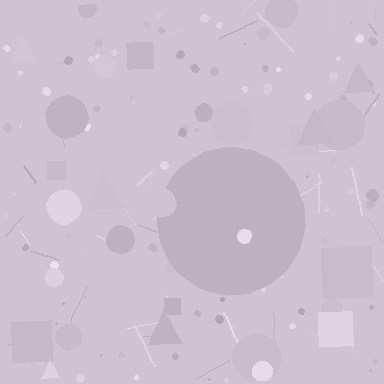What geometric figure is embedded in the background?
A circle is embedded in the background.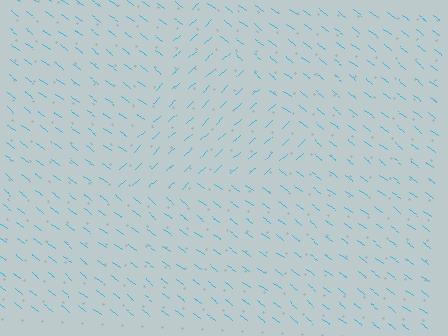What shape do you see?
I see a triangle.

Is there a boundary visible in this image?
Yes, there is a texture boundary formed by a change in line orientation.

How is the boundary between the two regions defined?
The boundary is defined purely by a change in line orientation (approximately 80 degrees difference). All lines are the same color and thickness.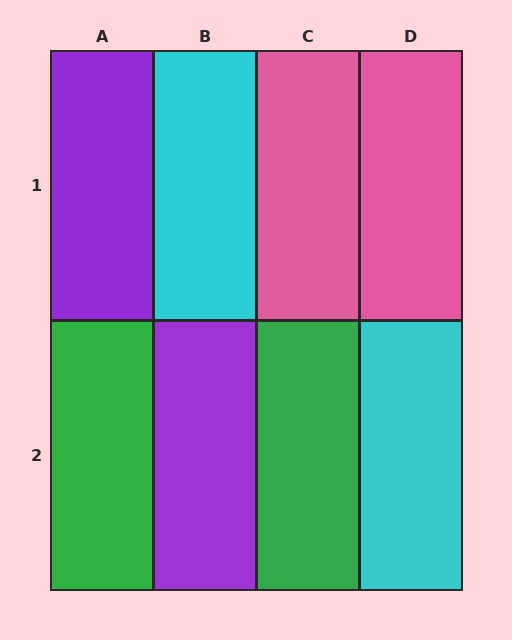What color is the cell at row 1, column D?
Pink.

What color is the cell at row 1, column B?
Cyan.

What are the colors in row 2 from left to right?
Green, purple, green, cyan.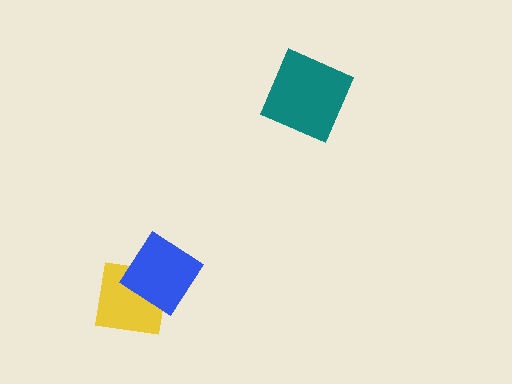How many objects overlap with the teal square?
0 objects overlap with the teal square.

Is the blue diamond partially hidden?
No, no other shape covers it.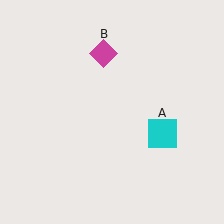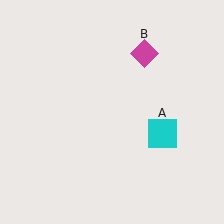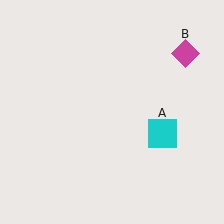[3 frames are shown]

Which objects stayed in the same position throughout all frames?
Cyan square (object A) remained stationary.